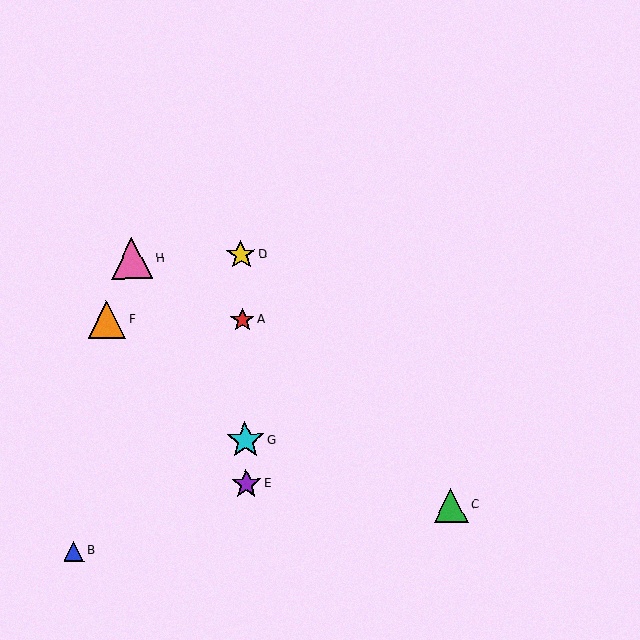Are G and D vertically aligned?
Yes, both are at x≈245.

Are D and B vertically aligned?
No, D is at x≈241 and B is at x≈74.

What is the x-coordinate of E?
Object E is at x≈246.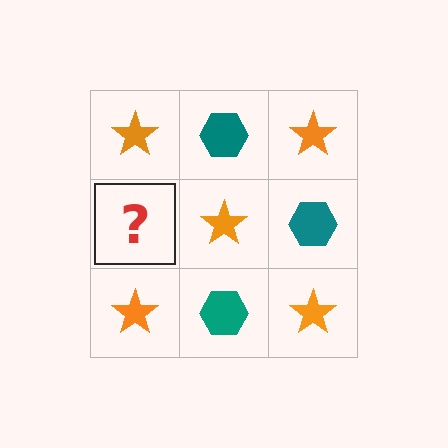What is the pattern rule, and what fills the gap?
The rule is that it alternates orange star and teal hexagon in a checkerboard pattern. The gap should be filled with a teal hexagon.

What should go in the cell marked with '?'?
The missing cell should contain a teal hexagon.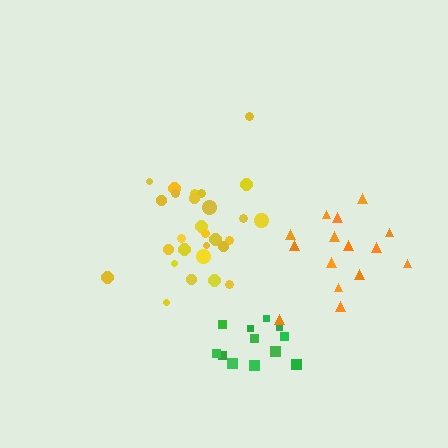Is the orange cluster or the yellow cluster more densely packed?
Yellow.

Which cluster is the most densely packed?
Green.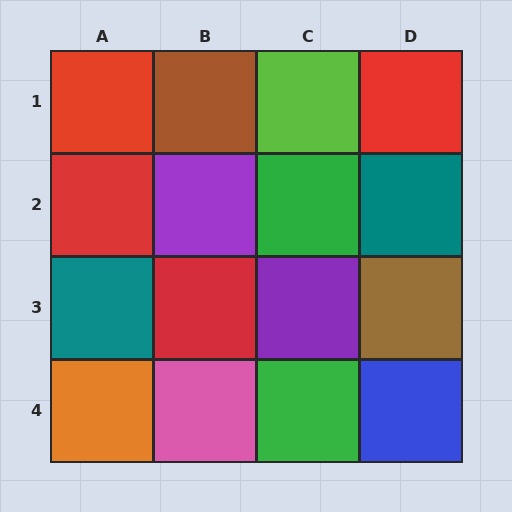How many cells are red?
4 cells are red.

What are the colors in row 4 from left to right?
Orange, pink, green, blue.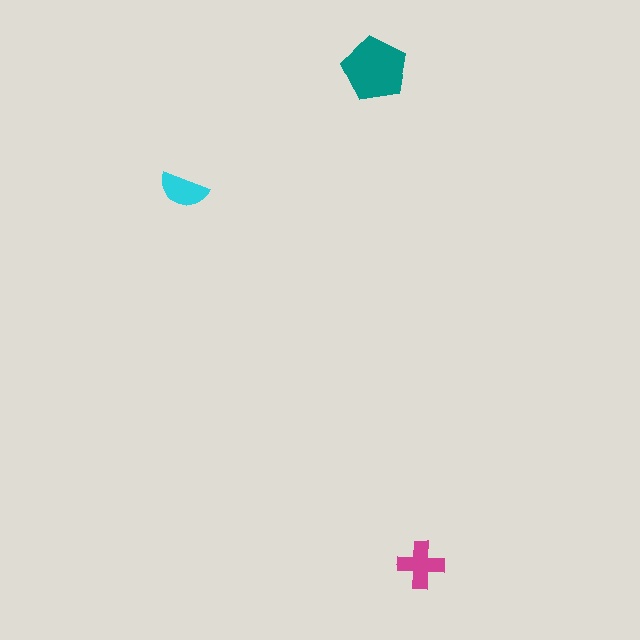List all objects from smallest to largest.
The cyan semicircle, the magenta cross, the teal pentagon.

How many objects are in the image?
There are 3 objects in the image.